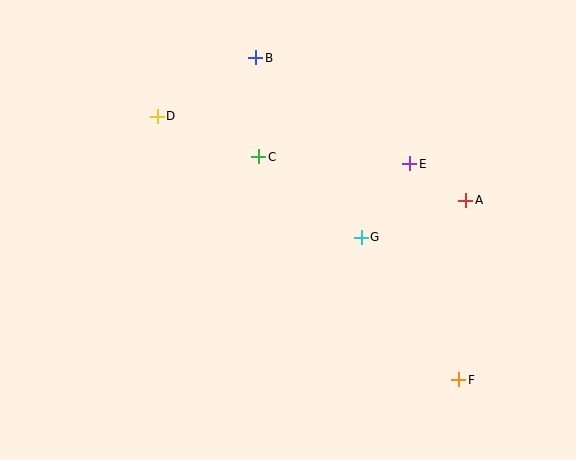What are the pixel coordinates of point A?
Point A is at (466, 200).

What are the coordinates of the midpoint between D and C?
The midpoint between D and C is at (208, 137).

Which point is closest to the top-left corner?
Point D is closest to the top-left corner.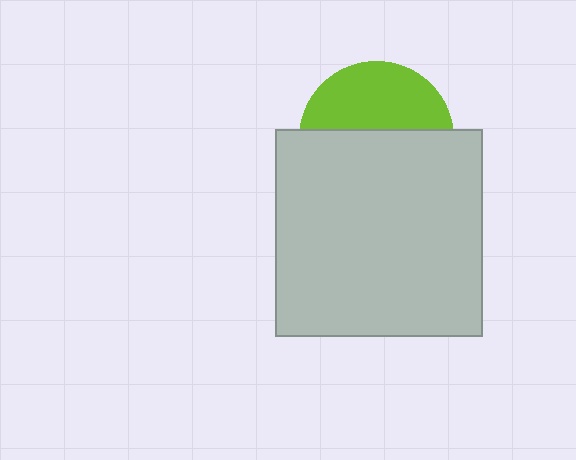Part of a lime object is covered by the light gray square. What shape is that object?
It is a circle.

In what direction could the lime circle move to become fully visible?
The lime circle could move up. That would shift it out from behind the light gray square entirely.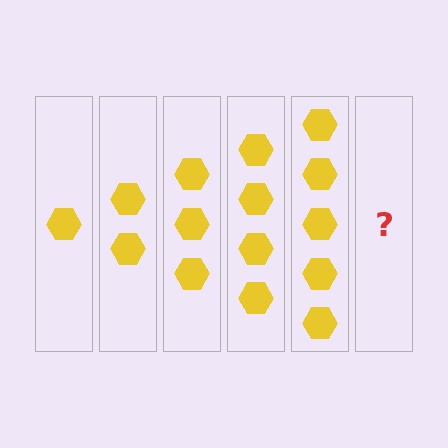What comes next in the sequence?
The next element should be 6 hexagons.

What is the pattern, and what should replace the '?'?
The pattern is that each step adds one more hexagon. The '?' should be 6 hexagons.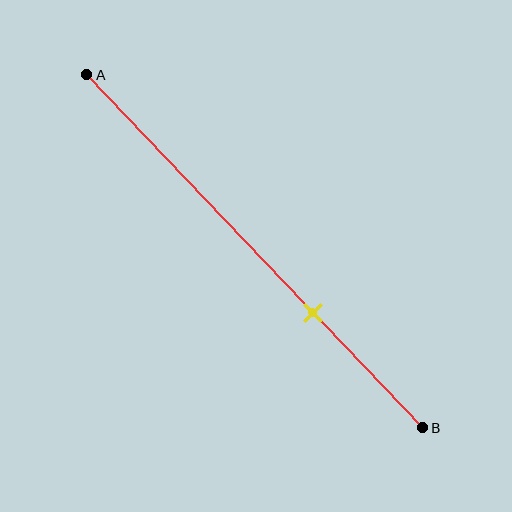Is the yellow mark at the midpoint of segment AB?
No, the mark is at about 65% from A, not at the 50% midpoint.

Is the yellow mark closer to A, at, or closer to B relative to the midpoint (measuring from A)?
The yellow mark is closer to point B than the midpoint of segment AB.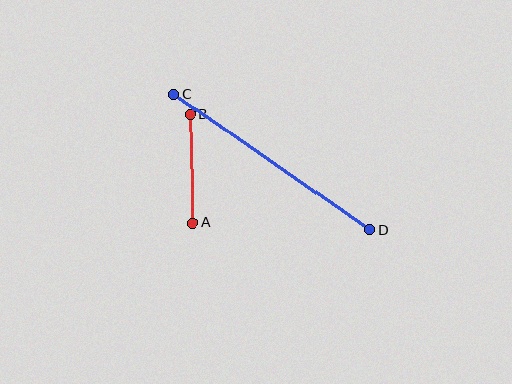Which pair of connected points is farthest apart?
Points C and D are farthest apart.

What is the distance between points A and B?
The distance is approximately 108 pixels.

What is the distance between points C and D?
The distance is approximately 239 pixels.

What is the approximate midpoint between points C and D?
The midpoint is at approximately (272, 162) pixels.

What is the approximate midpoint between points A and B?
The midpoint is at approximately (192, 168) pixels.